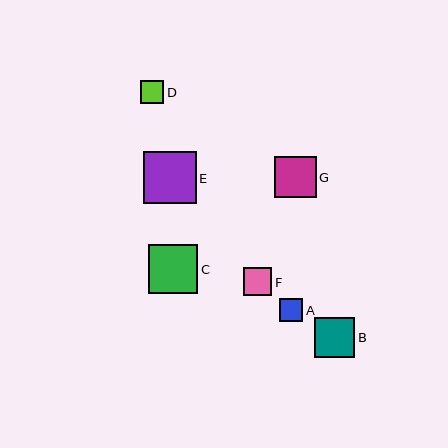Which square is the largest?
Square E is the largest with a size of approximately 52 pixels.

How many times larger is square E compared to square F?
Square E is approximately 1.8 times the size of square F.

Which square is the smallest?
Square A is the smallest with a size of approximately 23 pixels.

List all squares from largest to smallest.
From largest to smallest: E, C, G, B, F, D, A.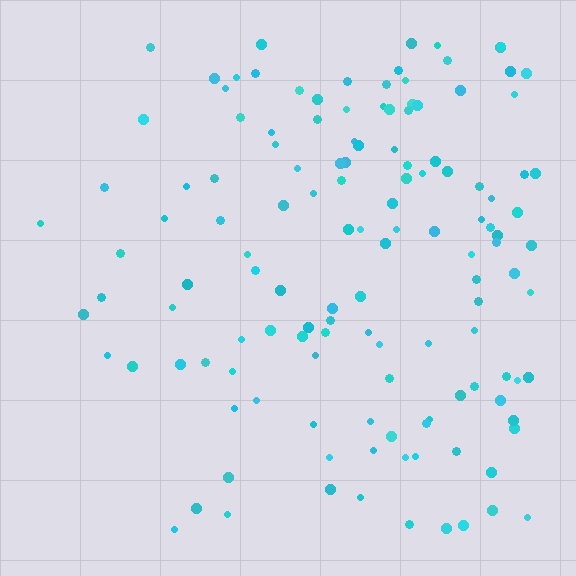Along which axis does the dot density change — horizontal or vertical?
Horizontal.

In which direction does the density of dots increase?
From left to right, with the right side densest.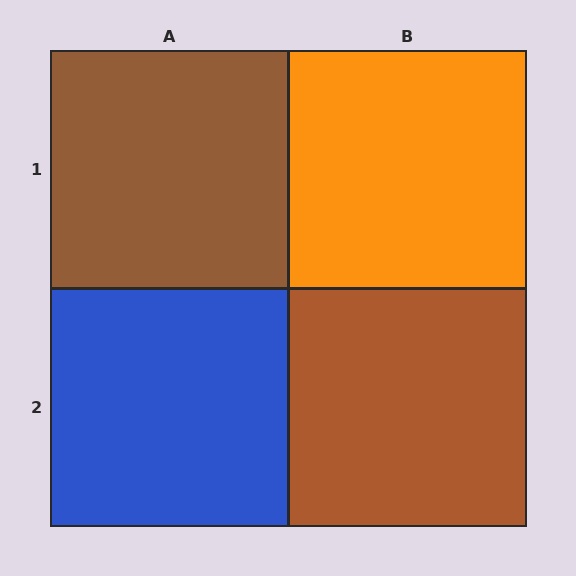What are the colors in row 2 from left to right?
Blue, brown.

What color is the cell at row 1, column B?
Orange.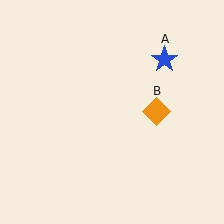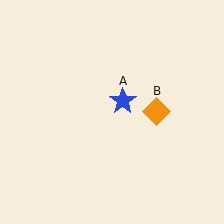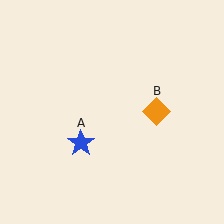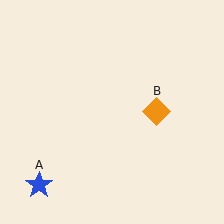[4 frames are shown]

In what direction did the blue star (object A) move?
The blue star (object A) moved down and to the left.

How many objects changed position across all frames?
1 object changed position: blue star (object A).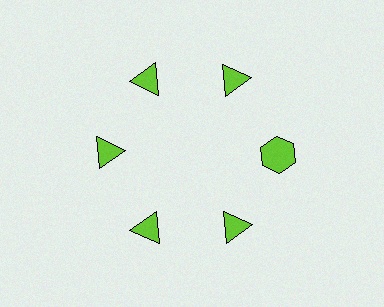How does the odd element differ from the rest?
It has a different shape: hexagon instead of triangle.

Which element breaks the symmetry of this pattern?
The lime hexagon at roughly the 3 o'clock position breaks the symmetry. All other shapes are lime triangles.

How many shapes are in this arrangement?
There are 6 shapes arranged in a ring pattern.